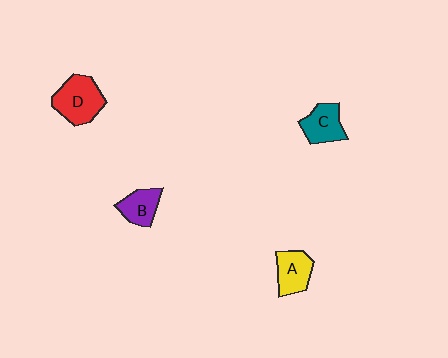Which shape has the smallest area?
Shape B (purple).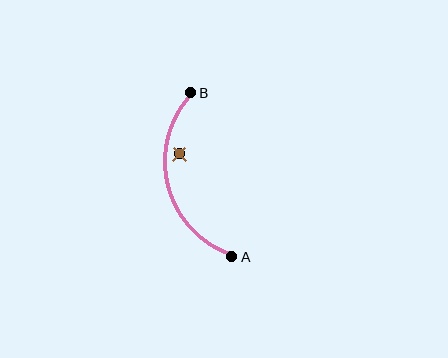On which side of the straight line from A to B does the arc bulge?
The arc bulges to the left of the straight line connecting A and B.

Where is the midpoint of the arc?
The arc midpoint is the point on the curve farthest from the straight line joining A and B. It sits to the left of that line.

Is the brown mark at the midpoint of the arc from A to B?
No — the brown mark does not lie on the arc at all. It sits slightly inside the curve.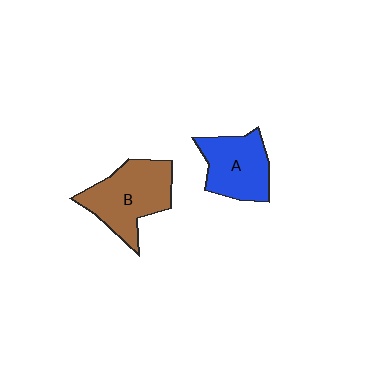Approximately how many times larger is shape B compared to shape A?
Approximately 1.2 times.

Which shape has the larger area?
Shape B (brown).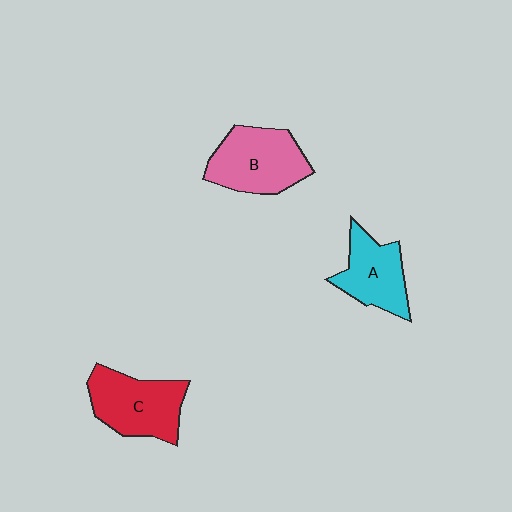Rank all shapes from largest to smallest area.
From largest to smallest: B (pink), C (red), A (cyan).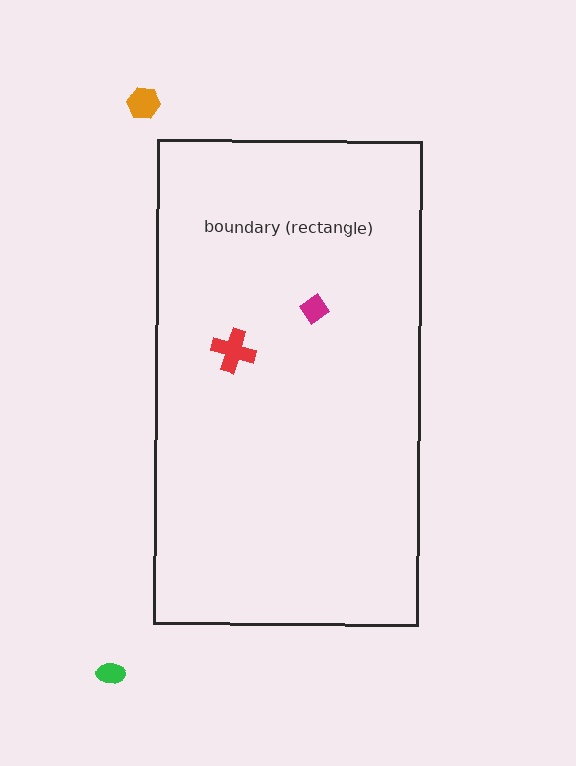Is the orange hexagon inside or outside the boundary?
Outside.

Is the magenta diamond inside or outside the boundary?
Inside.